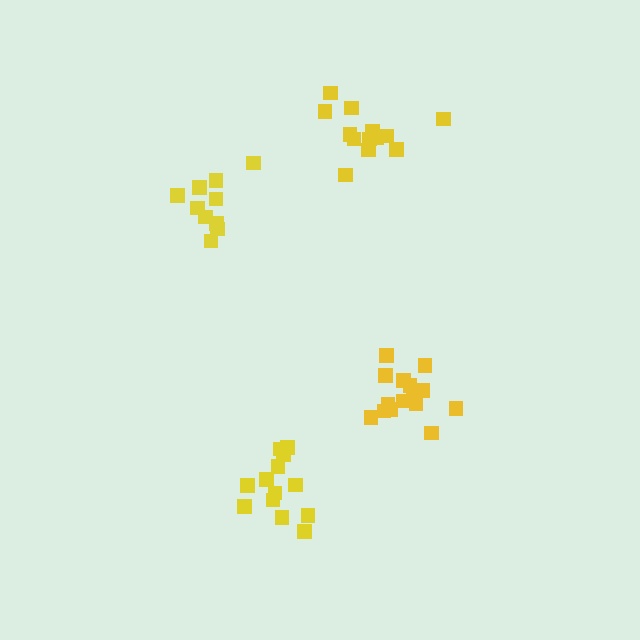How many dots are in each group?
Group 1: 15 dots, Group 2: 10 dots, Group 3: 13 dots, Group 4: 13 dots (51 total).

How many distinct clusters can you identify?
There are 4 distinct clusters.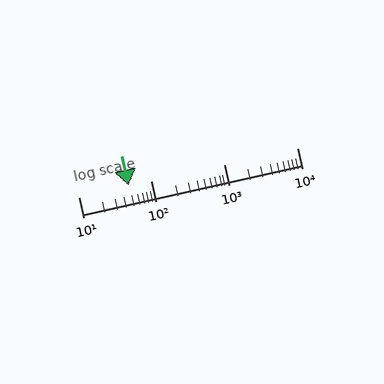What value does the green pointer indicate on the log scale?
The pointer indicates approximately 49.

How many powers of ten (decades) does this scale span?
The scale spans 3 decades, from 10 to 10000.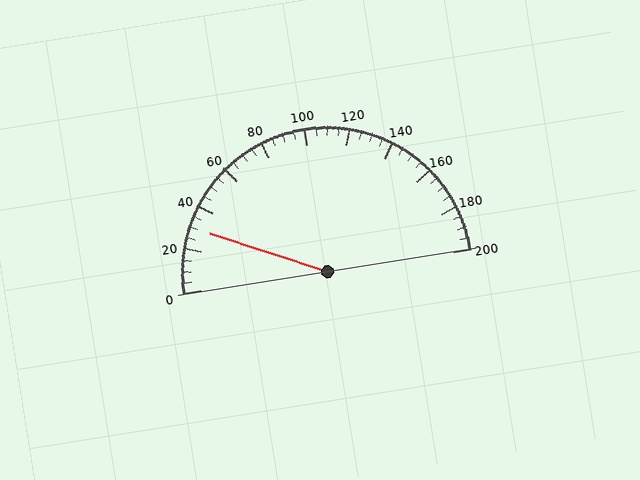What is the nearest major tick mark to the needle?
The nearest major tick mark is 40.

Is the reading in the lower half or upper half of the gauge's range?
The reading is in the lower half of the range (0 to 200).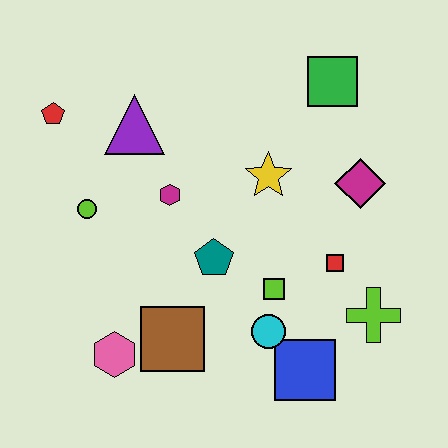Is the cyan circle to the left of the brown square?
No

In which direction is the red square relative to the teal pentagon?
The red square is to the right of the teal pentagon.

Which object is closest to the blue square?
The cyan circle is closest to the blue square.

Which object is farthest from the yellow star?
The pink hexagon is farthest from the yellow star.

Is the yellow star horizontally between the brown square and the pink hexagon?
No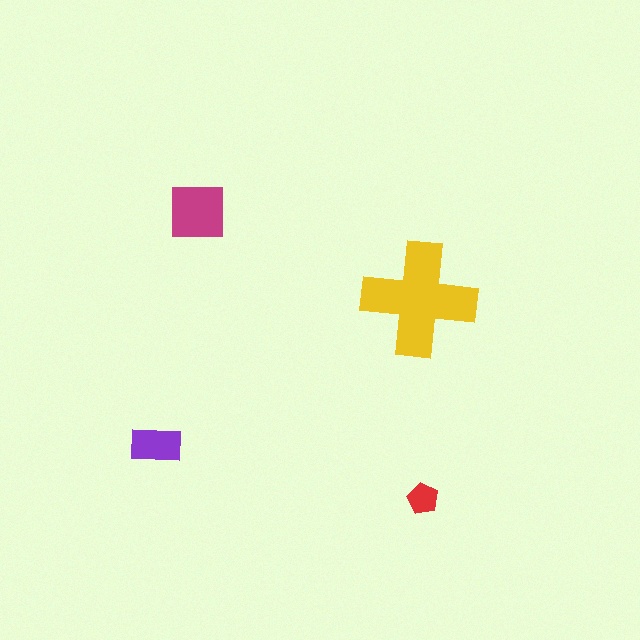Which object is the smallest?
The red pentagon.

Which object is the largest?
The yellow cross.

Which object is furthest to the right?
The red pentagon is rightmost.